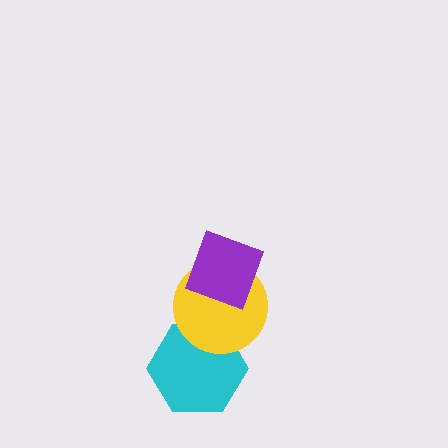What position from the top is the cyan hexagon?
The cyan hexagon is 3rd from the top.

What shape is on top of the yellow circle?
The purple diamond is on top of the yellow circle.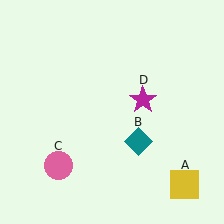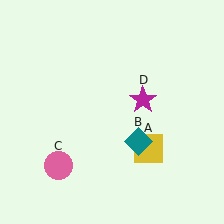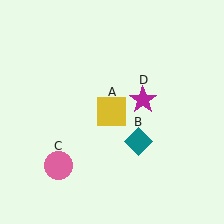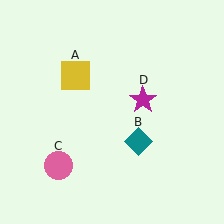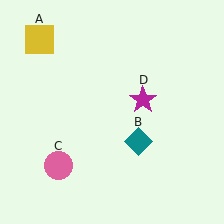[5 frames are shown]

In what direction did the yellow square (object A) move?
The yellow square (object A) moved up and to the left.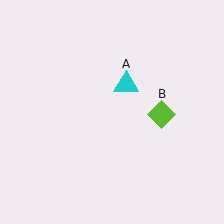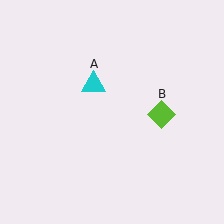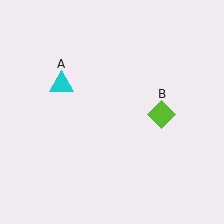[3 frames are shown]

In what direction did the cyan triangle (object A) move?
The cyan triangle (object A) moved left.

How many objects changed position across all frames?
1 object changed position: cyan triangle (object A).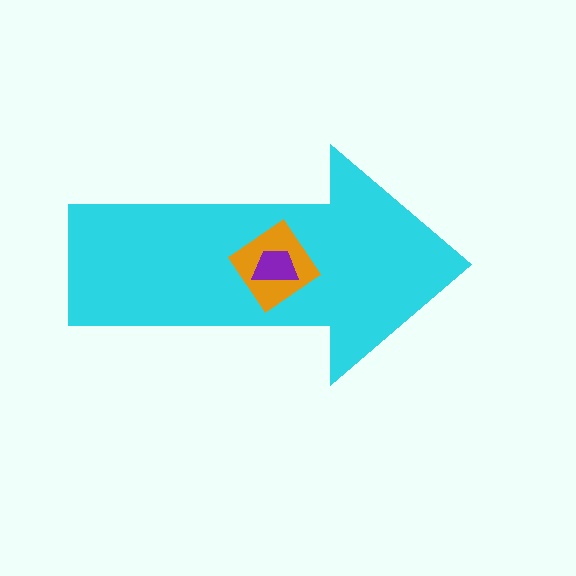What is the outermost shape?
The cyan arrow.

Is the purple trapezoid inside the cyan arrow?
Yes.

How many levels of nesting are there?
3.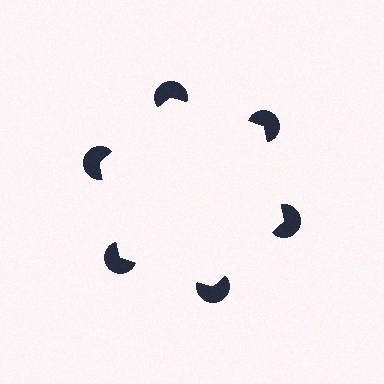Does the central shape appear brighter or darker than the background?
It typically appears slightly brighter than the background, even though no actual brightness change is drawn.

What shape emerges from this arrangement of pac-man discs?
An illusory hexagon — its edges are inferred from the aligned wedge cuts in the pac-man discs, not physically drawn.